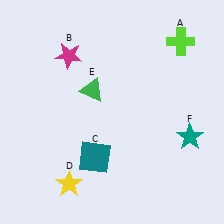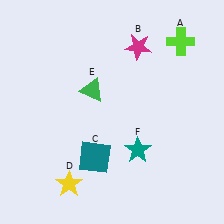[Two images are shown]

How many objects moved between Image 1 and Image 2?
2 objects moved between the two images.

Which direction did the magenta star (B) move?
The magenta star (B) moved right.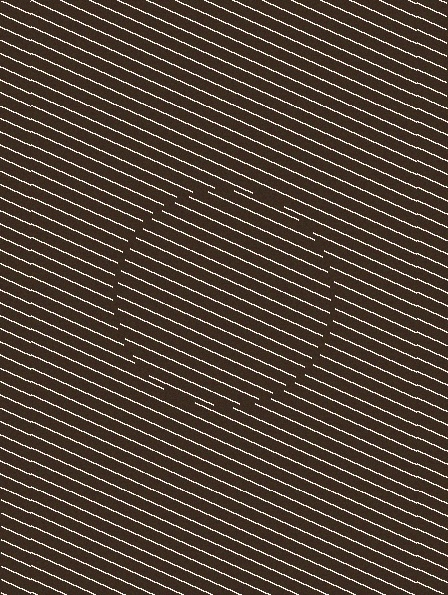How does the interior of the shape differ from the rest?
The interior of the shape contains the same grating, shifted by half a period — the contour is defined by the phase discontinuity where line-ends from the inner and outer gratings abut.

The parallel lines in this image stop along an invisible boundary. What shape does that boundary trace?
An illusory circle. The interior of the shape contains the same grating, shifted by half a period — the contour is defined by the phase discontinuity where line-ends from the inner and outer gratings abut.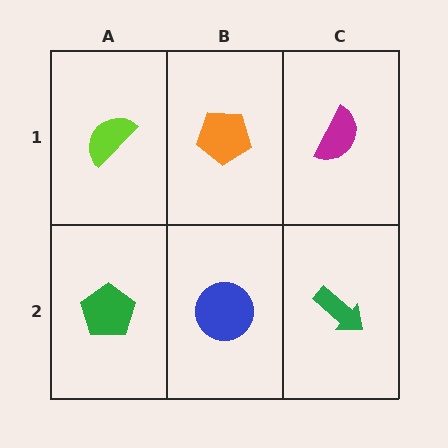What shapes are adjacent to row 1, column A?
A green pentagon (row 2, column A), an orange pentagon (row 1, column B).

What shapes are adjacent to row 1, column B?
A blue circle (row 2, column B), a lime semicircle (row 1, column A), a magenta semicircle (row 1, column C).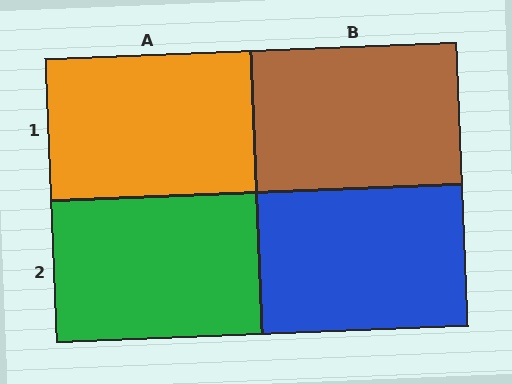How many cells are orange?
1 cell is orange.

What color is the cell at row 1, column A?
Orange.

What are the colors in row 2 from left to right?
Green, blue.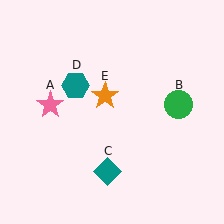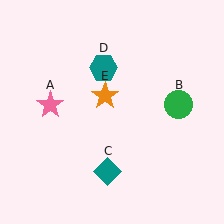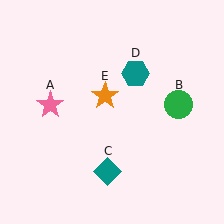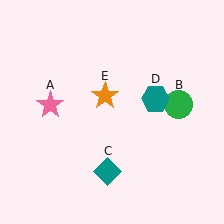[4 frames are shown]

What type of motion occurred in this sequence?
The teal hexagon (object D) rotated clockwise around the center of the scene.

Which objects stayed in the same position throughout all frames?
Pink star (object A) and green circle (object B) and teal diamond (object C) and orange star (object E) remained stationary.